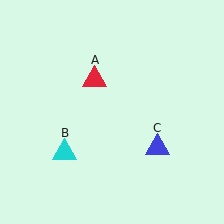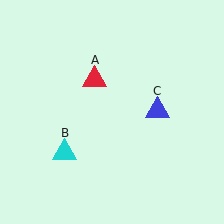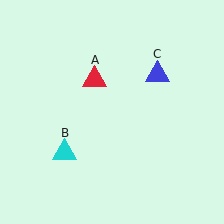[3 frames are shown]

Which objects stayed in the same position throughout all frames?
Red triangle (object A) and cyan triangle (object B) remained stationary.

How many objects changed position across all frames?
1 object changed position: blue triangle (object C).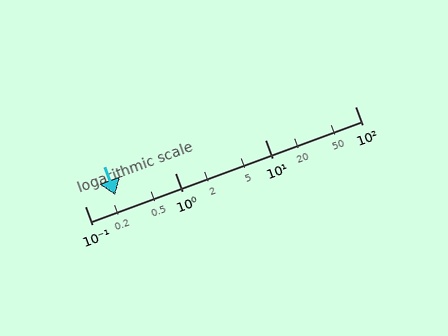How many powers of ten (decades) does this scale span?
The scale spans 3 decades, from 0.1 to 100.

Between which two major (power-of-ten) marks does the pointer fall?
The pointer is between 0.1 and 1.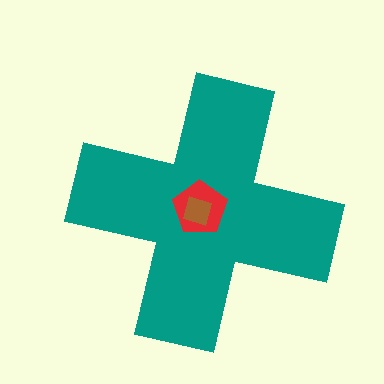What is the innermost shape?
The brown square.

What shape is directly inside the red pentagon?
The brown square.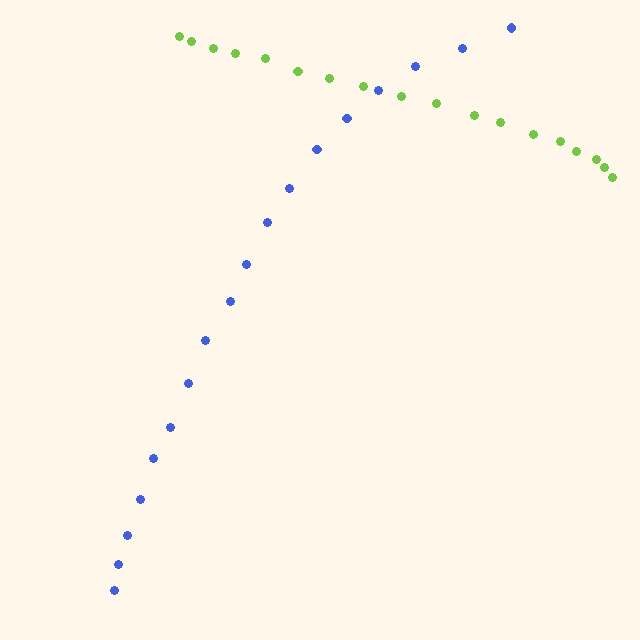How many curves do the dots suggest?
There are 2 distinct paths.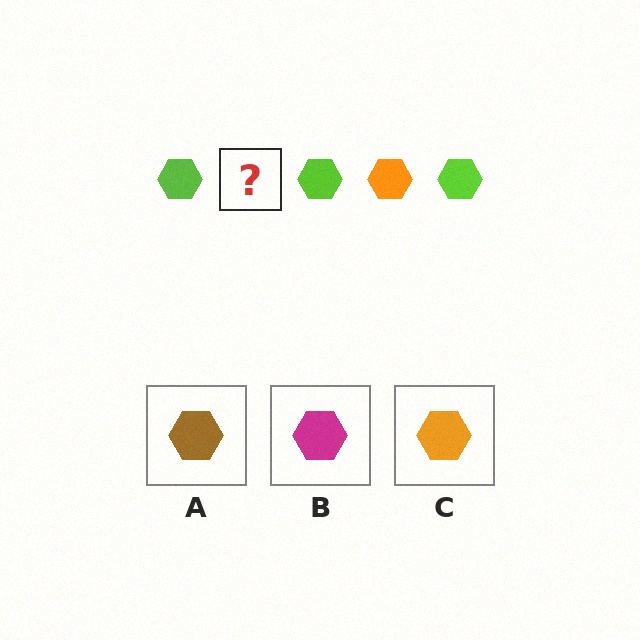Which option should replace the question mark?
Option C.